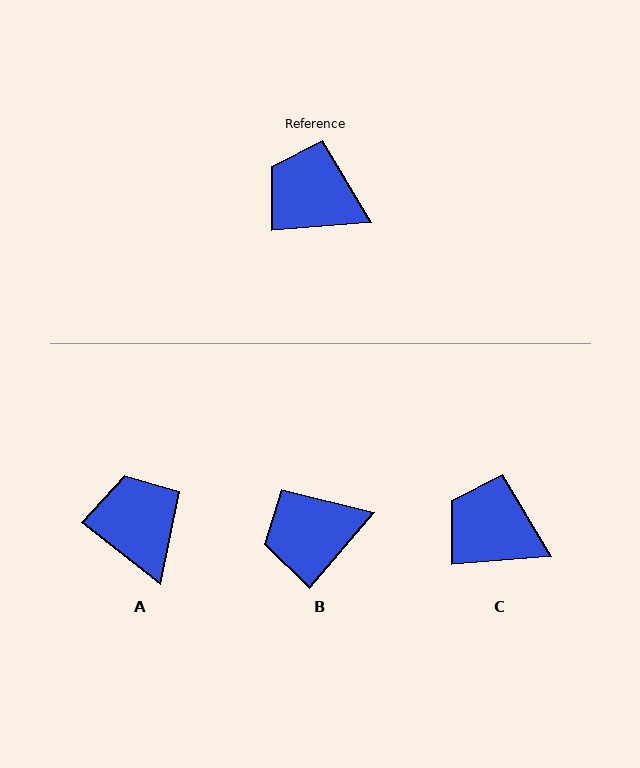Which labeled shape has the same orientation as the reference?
C.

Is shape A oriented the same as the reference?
No, it is off by about 43 degrees.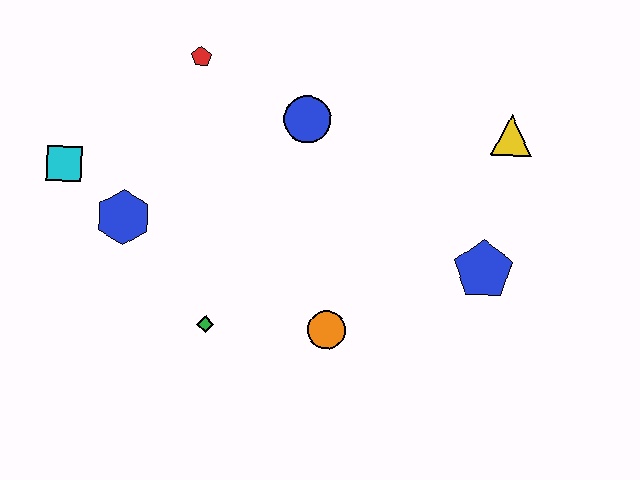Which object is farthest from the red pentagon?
The blue pentagon is farthest from the red pentagon.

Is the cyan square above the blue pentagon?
Yes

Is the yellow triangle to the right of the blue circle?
Yes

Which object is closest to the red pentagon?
The blue circle is closest to the red pentagon.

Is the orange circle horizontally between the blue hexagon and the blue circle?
No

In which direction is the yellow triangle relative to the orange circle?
The yellow triangle is above the orange circle.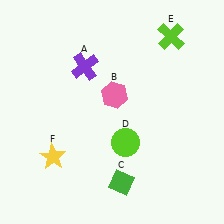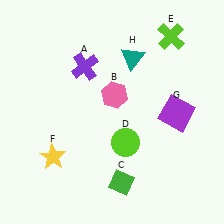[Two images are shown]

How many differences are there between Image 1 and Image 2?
There are 2 differences between the two images.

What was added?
A purple square (G), a teal triangle (H) were added in Image 2.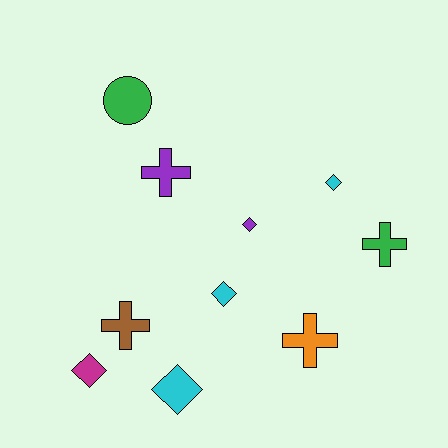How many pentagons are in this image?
There are no pentagons.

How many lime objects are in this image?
There are no lime objects.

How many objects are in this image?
There are 10 objects.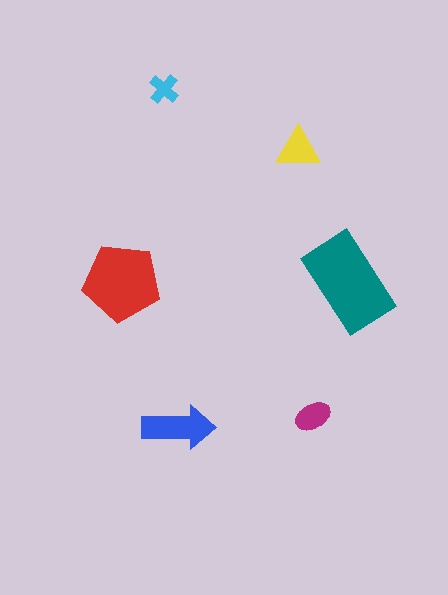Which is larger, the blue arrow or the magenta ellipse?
The blue arrow.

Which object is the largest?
The teal rectangle.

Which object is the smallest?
The cyan cross.